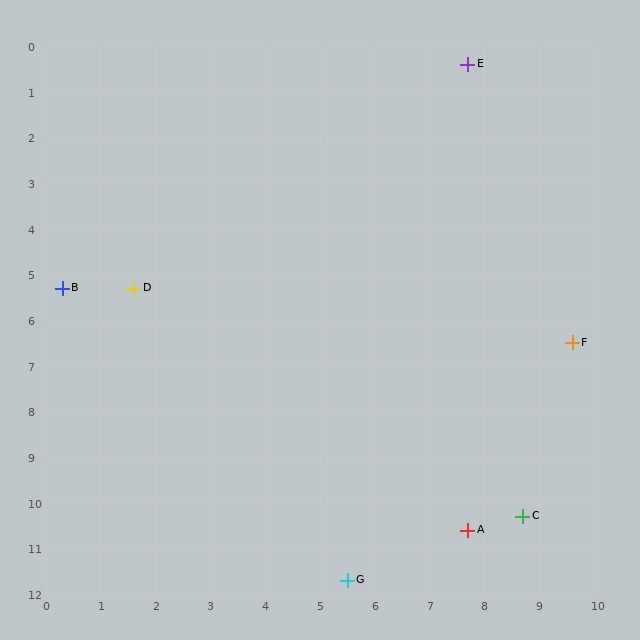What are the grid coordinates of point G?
Point G is at approximately (5.5, 11.7).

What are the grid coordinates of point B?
Point B is at approximately (0.3, 5.3).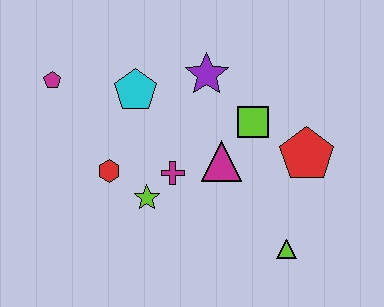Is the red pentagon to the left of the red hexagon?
No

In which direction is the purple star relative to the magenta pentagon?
The purple star is to the right of the magenta pentagon.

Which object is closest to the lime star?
The magenta cross is closest to the lime star.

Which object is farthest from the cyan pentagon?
The lime triangle is farthest from the cyan pentagon.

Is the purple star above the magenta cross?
Yes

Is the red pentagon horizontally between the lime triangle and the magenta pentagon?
No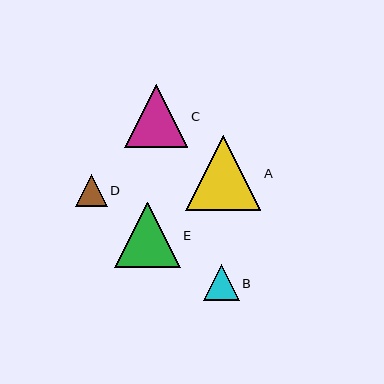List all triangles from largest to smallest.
From largest to smallest: A, E, C, B, D.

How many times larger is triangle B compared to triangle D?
Triangle B is approximately 1.1 times the size of triangle D.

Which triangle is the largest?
Triangle A is the largest with a size of approximately 75 pixels.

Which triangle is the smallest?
Triangle D is the smallest with a size of approximately 32 pixels.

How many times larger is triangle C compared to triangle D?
Triangle C is approximately 2.0 times the size of triangle D.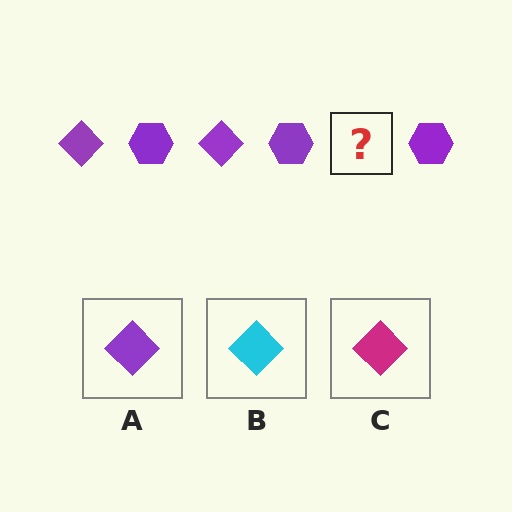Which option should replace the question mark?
Option A.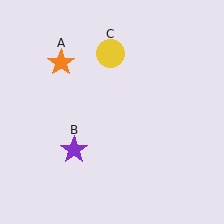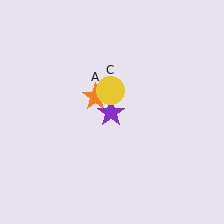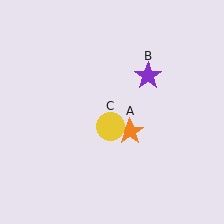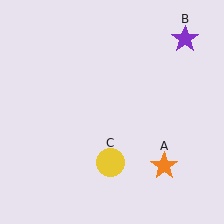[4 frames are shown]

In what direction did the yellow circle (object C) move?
The yellow circle (object C) moved down.